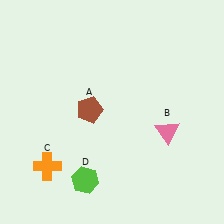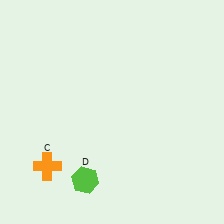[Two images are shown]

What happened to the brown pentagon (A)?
The brown pentagon (A) was removed in Image 2. It was in the top-left area of Image 1.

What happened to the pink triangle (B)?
The pink triangle (B) was removed in Image 2. It was in the bottom-right area of Image 1.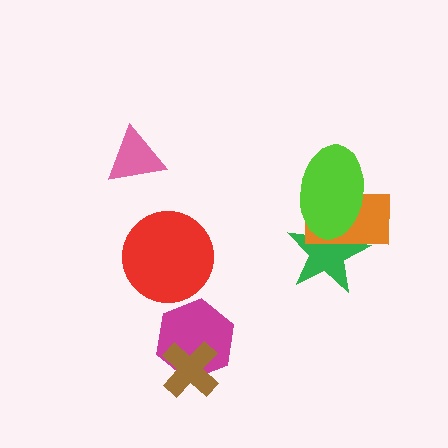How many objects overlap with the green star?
2 objects overlap with the green star.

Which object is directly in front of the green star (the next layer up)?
The orange rectangle is directly in front of the green star.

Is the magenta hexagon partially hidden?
Yes, it is partially covered by another shape.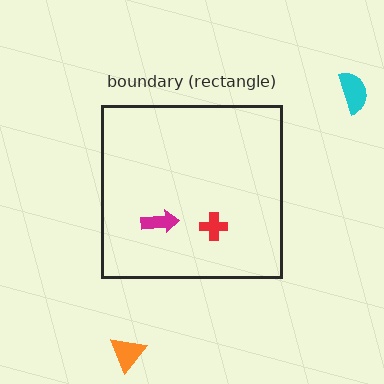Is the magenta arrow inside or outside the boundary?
Inside.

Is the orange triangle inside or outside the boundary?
Outside.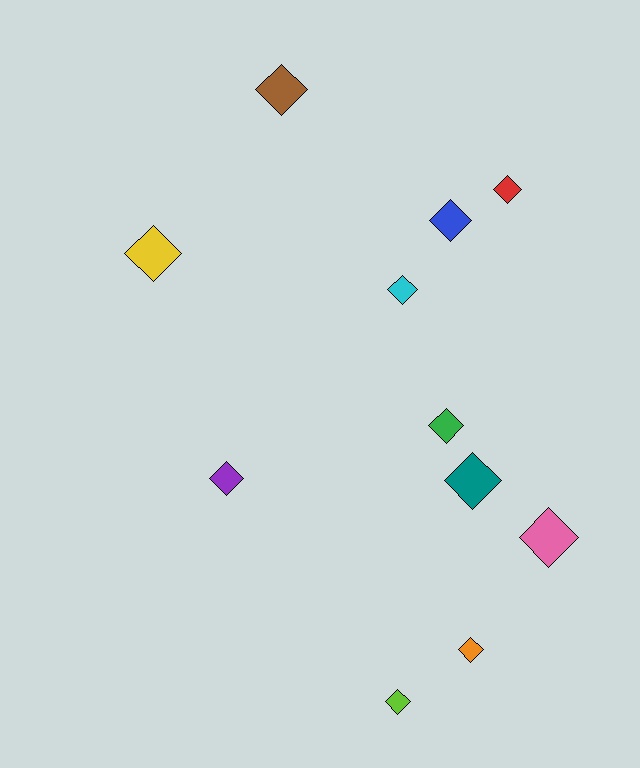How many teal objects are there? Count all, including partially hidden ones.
There is 1 teal object.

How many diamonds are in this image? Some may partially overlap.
There are 11 diamonds.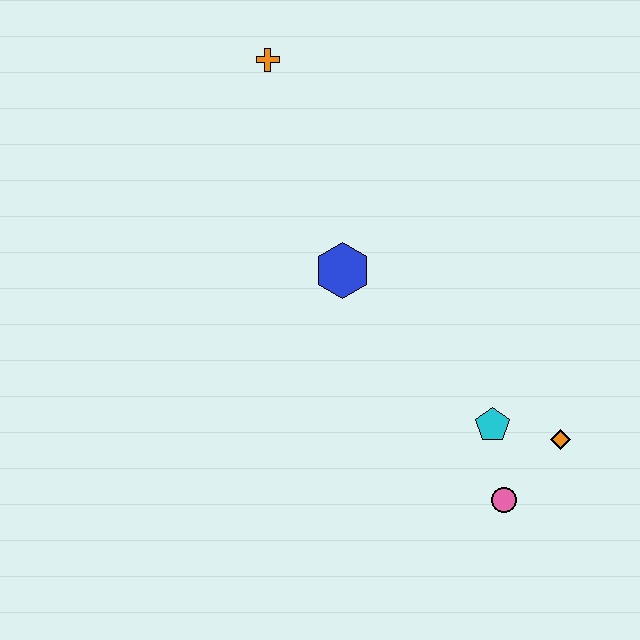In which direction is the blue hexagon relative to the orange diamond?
The blue hexagon is to the left of the orange diamond.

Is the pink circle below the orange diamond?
Yes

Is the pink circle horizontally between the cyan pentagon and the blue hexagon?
No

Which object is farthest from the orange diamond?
The orange cross is farthest from the orange diamond.